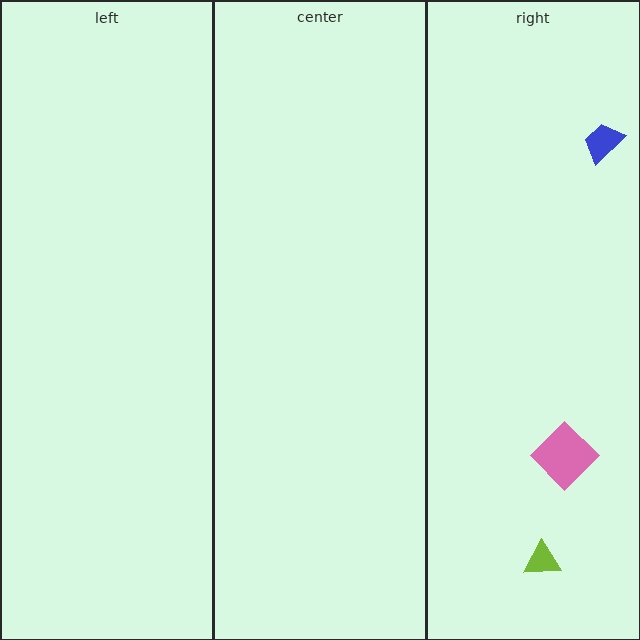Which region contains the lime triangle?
The right region.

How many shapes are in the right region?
3.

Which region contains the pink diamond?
The right region.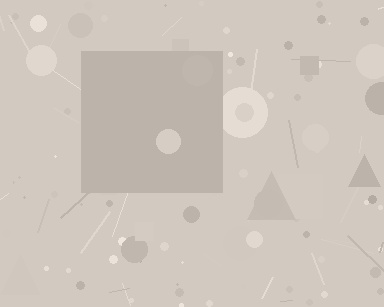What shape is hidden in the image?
A square is hidden in the image.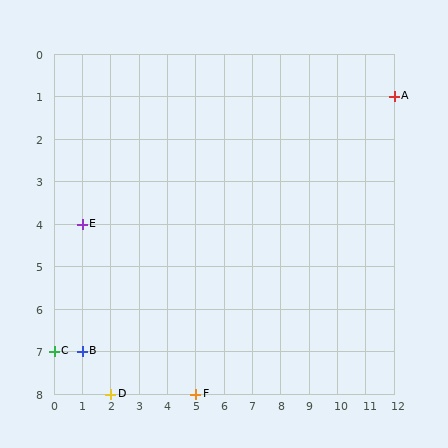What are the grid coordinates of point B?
Point B is at grid coordinates (1, 7).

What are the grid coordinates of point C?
Point C is at grid coordinates (0, 7).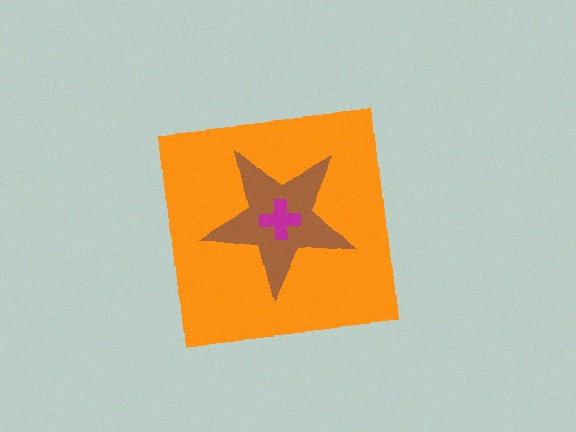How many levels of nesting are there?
3.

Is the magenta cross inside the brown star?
Yes.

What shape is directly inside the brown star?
The magenta cross.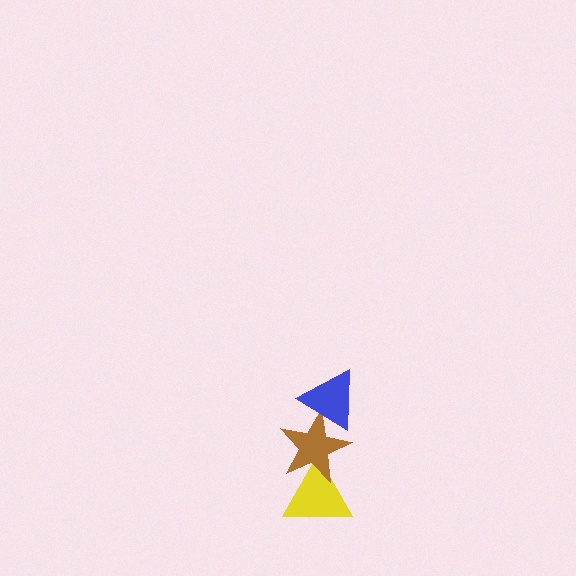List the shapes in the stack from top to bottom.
From top to bottom: the blue triangle, the brown star, the yellow triangle.